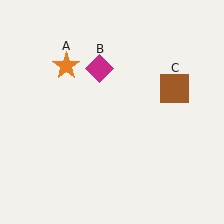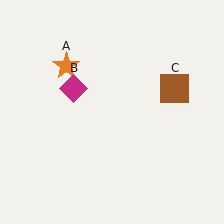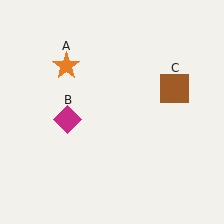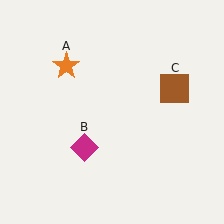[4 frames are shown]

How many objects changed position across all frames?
1 object changed position: magenta diamond (object B).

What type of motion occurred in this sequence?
The magenta diamond (object B) rotated counterclockwise around the center of the scene.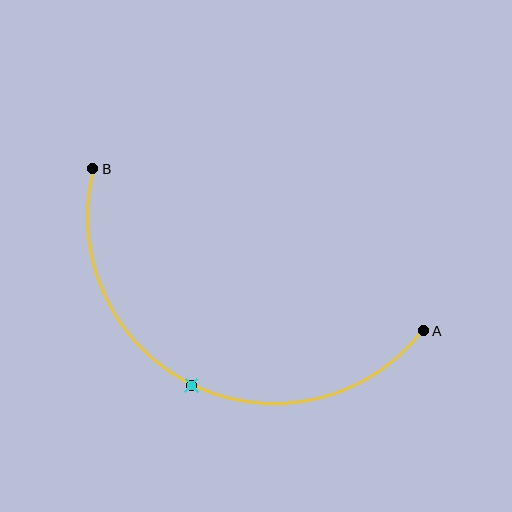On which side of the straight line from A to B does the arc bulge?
The arc bulges below the straight line connecting A and B.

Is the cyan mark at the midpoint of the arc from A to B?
Yes. The cyan mark lies on the arc at equal arc-length from both A and B — it is the arc midpoint.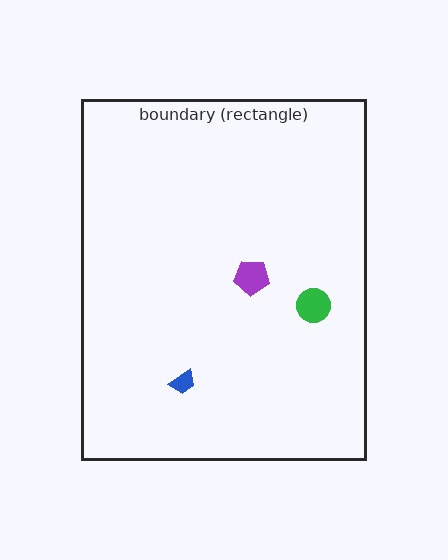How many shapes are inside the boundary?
3 inside, 0 outside.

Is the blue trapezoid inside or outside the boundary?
Inside.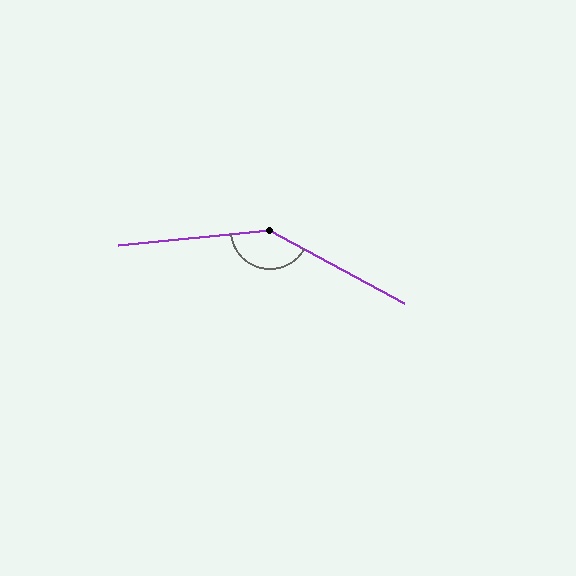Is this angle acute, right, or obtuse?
It is obtuse.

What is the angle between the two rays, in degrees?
Approximately 146 degrees.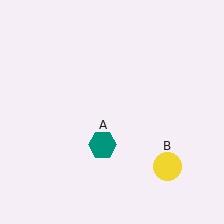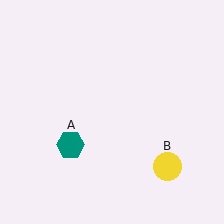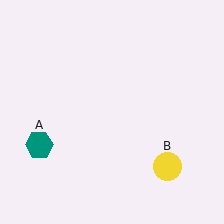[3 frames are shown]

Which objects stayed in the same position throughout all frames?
Yellow circle (object B) remained stationary.